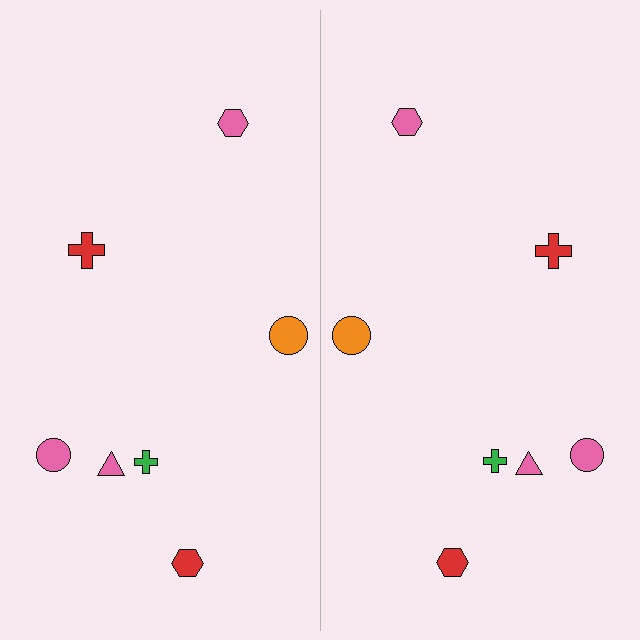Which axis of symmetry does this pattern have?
The pattern has a vertical axis of symmetry running through the center of the image.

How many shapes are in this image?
There are 14 shapes in this image.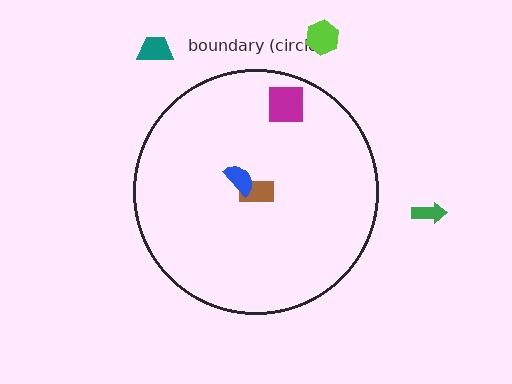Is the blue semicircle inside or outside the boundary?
Inside.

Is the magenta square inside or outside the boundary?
Inside.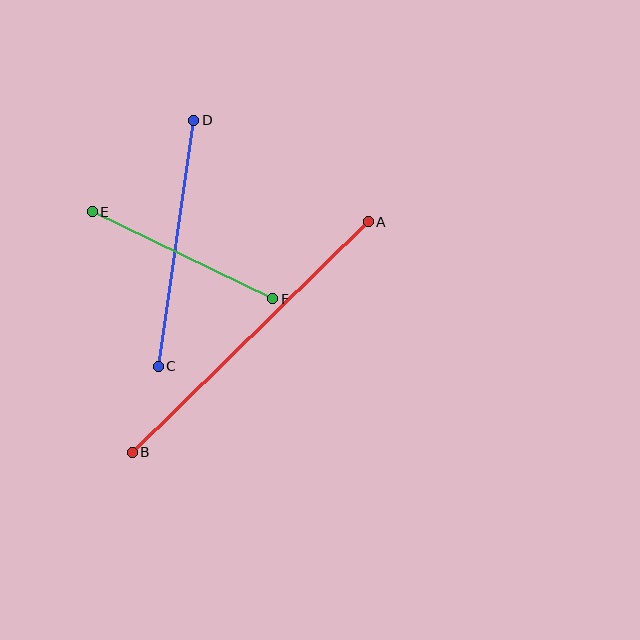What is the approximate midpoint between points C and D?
The midpoint is at approximately (176, 243) pixels.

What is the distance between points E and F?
The distance is approximately 200 pixels.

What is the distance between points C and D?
The distance is approximately 249 pixels.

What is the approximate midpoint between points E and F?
The midpoint is at approximately (183, 255) pixels.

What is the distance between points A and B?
The distance is approximately 330 pixels.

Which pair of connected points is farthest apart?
Points A and B are farthest apart.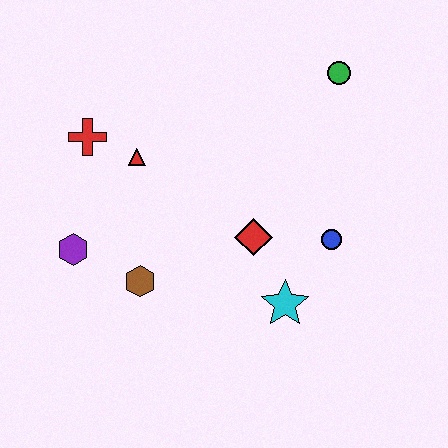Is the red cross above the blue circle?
Yes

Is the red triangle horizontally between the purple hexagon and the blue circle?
Yes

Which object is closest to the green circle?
The blue circle is closest to the green circle.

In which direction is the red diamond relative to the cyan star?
The red diamond is above the cyan star.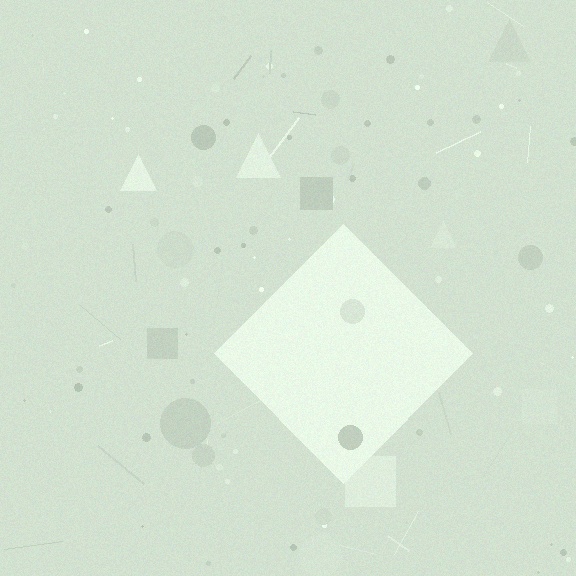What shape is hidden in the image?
A diamond is hidden in the image.